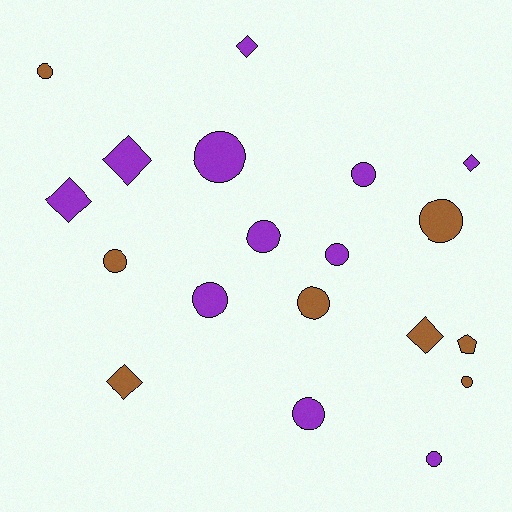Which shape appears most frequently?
Circle, with 12 objects.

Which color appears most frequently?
Purple, with 11 objects.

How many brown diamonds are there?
There are 2 brown diamonds.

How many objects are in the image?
There are 19 objects.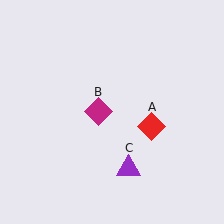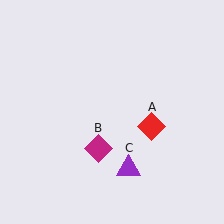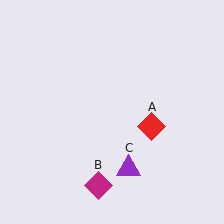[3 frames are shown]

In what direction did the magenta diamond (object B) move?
The magenta diamond (object B) moved down.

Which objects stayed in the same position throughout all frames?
Red diamond (object A) and purple triangle (object C) remained stationary.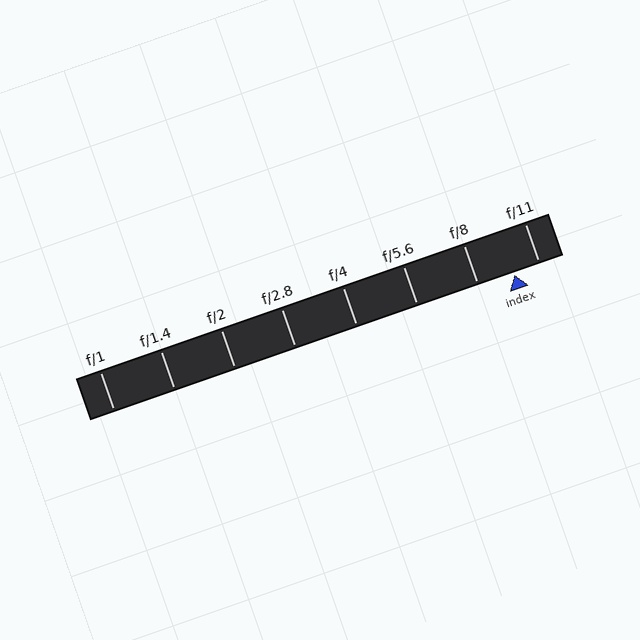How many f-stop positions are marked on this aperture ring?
There are 8 f-stop positions marked.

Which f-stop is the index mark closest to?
The index mark is closest to f/11.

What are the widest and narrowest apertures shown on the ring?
The widest aperture shown is f/1 and the narrowest is f/11.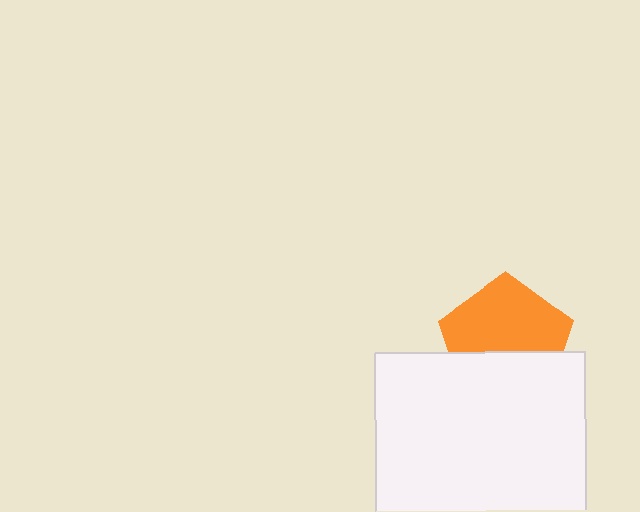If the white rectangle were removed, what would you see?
You would see the complete orange pentagon.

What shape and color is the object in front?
The object in front is a white rectangle.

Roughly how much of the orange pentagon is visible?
About half of it is visible (roughly 60%).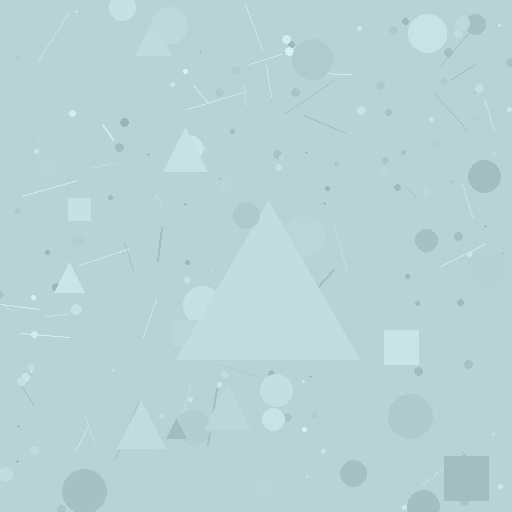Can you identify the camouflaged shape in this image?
The camouflaged shape is a triangle.